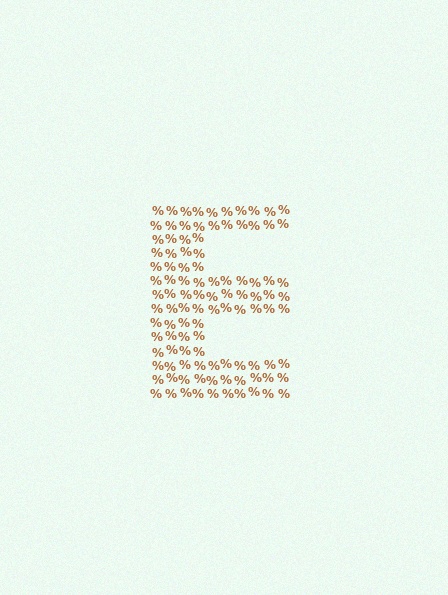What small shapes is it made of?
It is made of small percent signs.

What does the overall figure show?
The overall figure shows the letter E.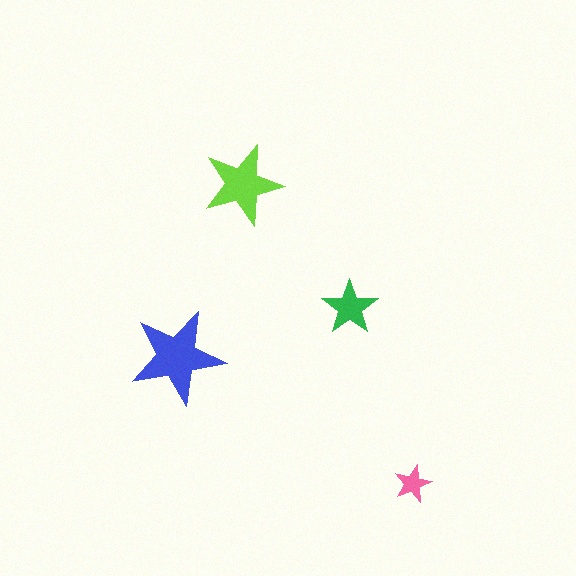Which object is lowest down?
The pink star is bottommost.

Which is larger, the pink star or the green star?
The green one.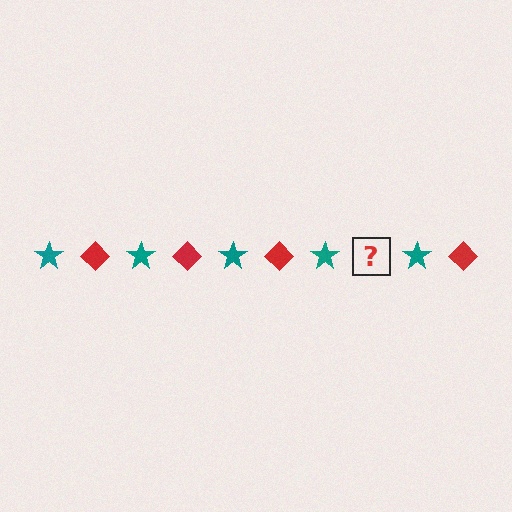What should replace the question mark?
The question mark should be replaced with a red diamond.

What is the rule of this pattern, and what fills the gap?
The rule is that the pattern alternates between teal star and red diamond. The gap should be filled with a red diamond.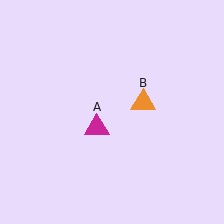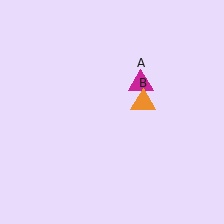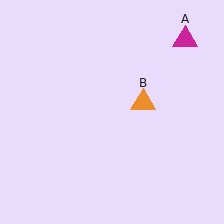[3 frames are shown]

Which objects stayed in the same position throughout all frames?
Orange triangle (object B) remained stationary.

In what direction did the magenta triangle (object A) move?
The magenta triangle (object A) moved up and to the right.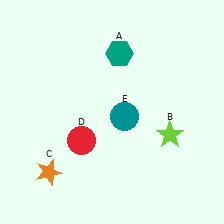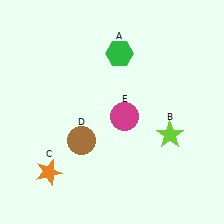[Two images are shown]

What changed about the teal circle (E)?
In Image 1, E is teal. In Image 2, it changed to magenta.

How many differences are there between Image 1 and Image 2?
There are 3 differences between the two images.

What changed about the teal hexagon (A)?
In Image 1, A is teal. In Image 2, it changed to green.